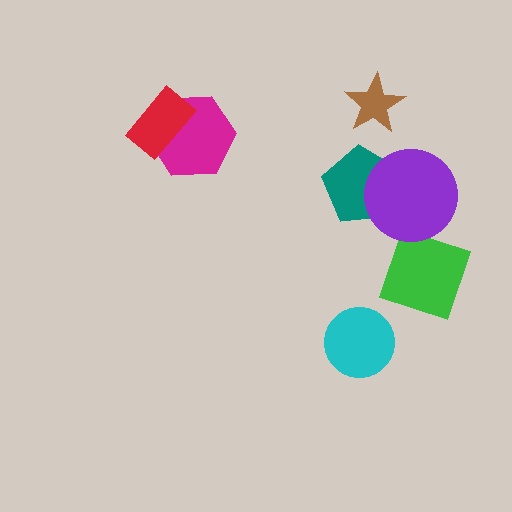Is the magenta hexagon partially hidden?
Yes, it is partially covered by another shape.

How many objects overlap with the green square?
0 objects overlap with the green square.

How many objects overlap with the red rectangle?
1 object overlaps with the red rectangle.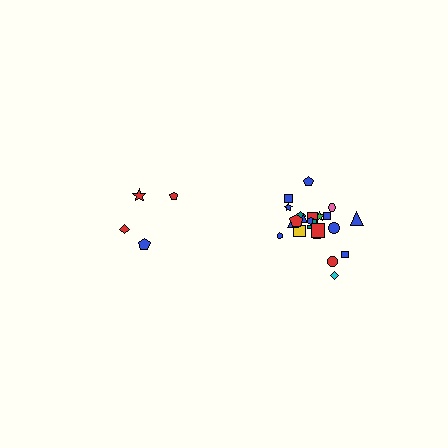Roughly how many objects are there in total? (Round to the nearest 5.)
Roughly 25 objects in total.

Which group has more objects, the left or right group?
The right group.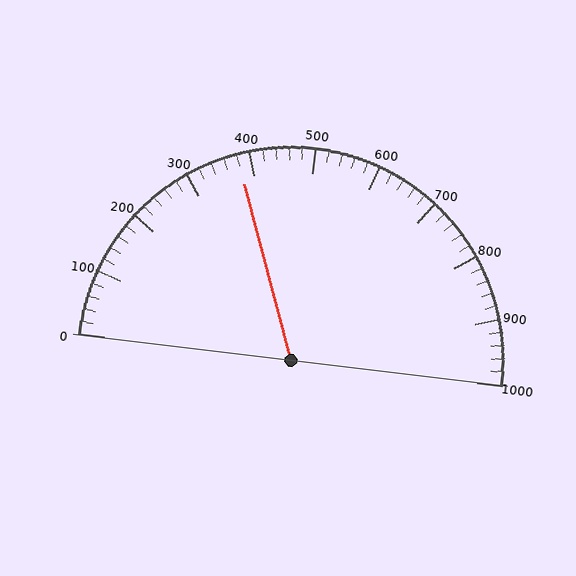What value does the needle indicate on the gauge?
The needle indicates approximately 380.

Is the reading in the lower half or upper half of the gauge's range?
The reading is in the lower half of the range (0 to 1000).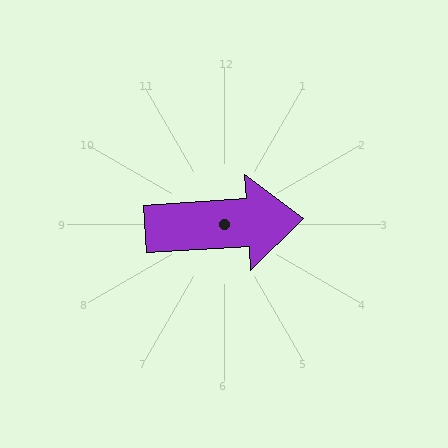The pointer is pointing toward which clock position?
Roughly 3 o'clock.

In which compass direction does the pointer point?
East.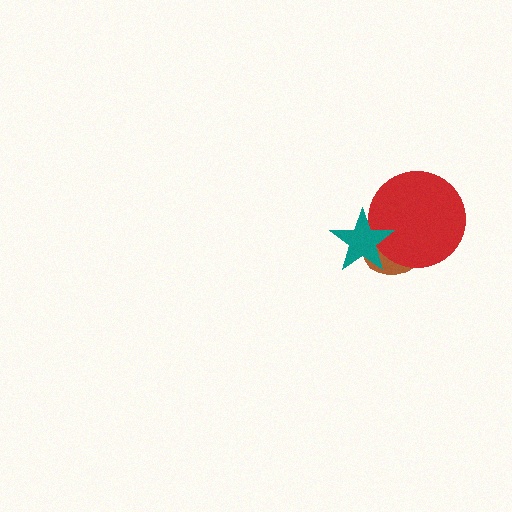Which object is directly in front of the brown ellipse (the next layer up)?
The red circle is directly in front of the brown ellipse.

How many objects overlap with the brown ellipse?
2 objects overlap with the brown ellipse.